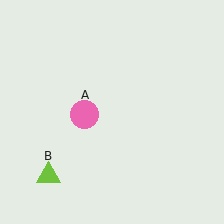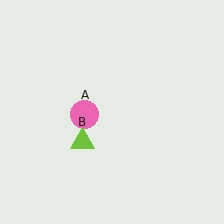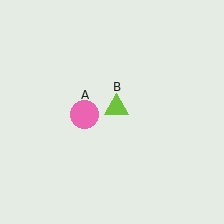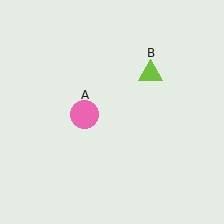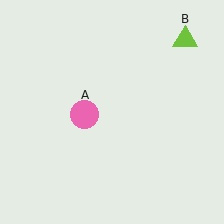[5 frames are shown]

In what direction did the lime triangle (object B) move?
The lime triangle (object B) moved up and to the right.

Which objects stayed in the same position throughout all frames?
Pink circle (object A) remained stationary.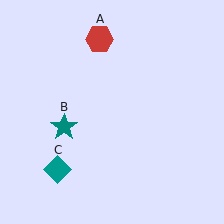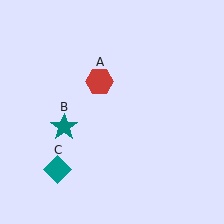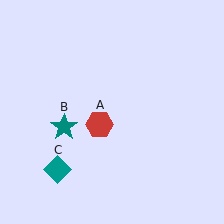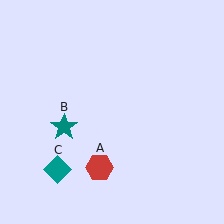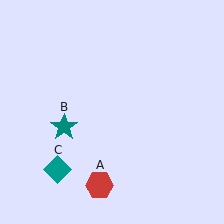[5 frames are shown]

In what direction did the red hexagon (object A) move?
The red hexagon (object A) moved down.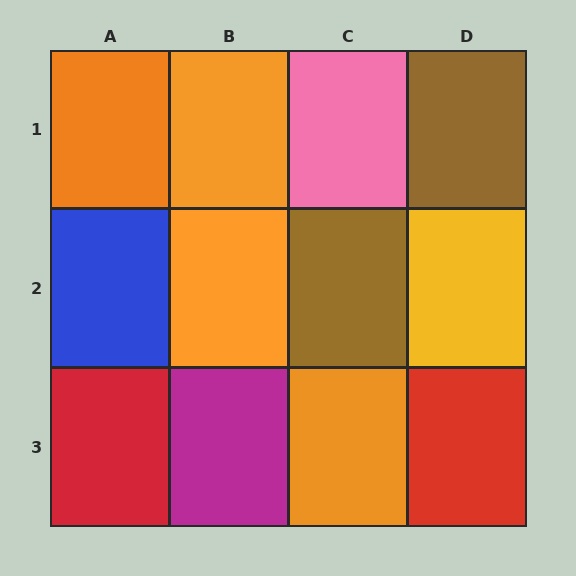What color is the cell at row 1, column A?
Orange.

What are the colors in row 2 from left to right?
Blue, orange, brown, yellow.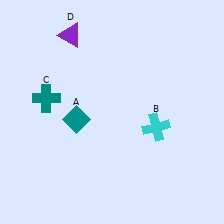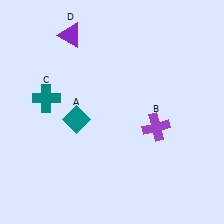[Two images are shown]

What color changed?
The cross (B) changed from cyan in Image 1 to purple in Image 2.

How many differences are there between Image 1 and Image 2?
There is 1 difference between the two images.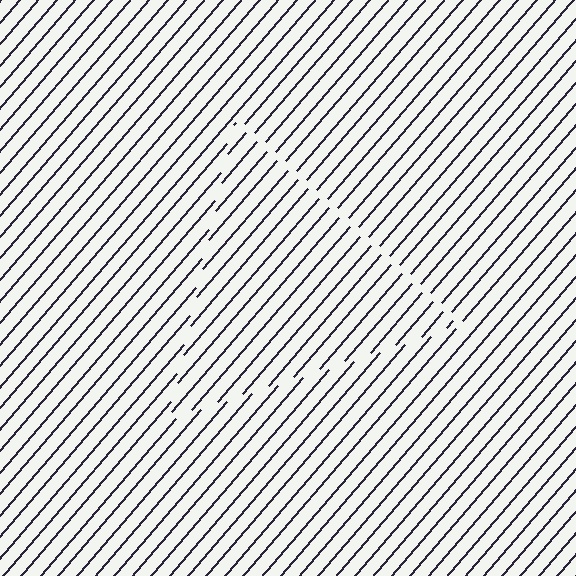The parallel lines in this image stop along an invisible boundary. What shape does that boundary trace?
An illusory triangle. The interior of the shape contains the same grating, shifted by half a period — the contour is defined by the phase discontinuity where line-ends from the inner and outer gratings abut.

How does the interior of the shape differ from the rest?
The interior of the shape contains the same grating, shifted by half a period — the contour is defined by the phase discontinuity where line-ends from the inner and outer gratings abut.